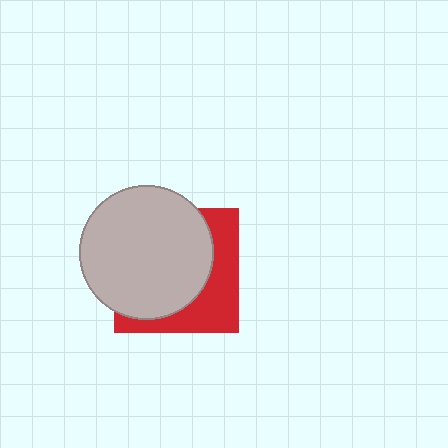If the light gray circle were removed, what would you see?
You would see the complete red square.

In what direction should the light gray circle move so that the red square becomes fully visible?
The light gray circle should move toward the upper-left. That is the shortest direction to clear the overlap and leave the red square fully visible.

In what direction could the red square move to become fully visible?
The red square could move toward the lower-right. That would shift it out from behind the light gray circle entirely.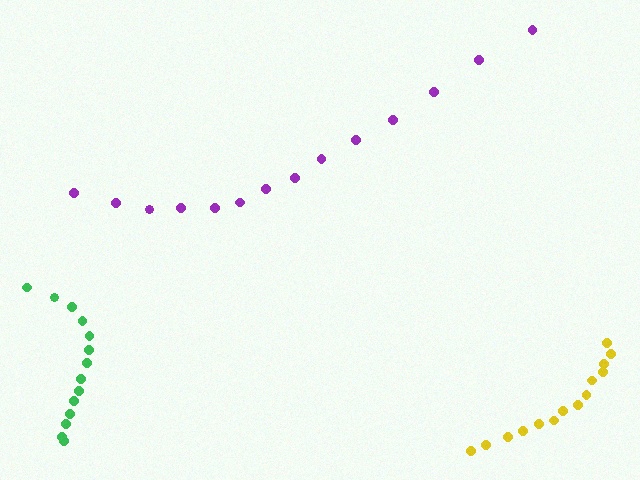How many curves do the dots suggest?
There are 3 distinct paths.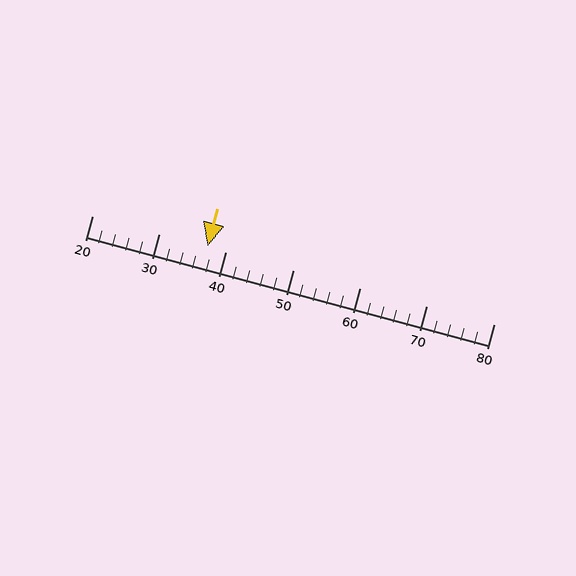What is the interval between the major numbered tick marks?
The major tick marks are spaced 10 units apart.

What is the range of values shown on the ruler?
The ruler shows values from 20 to 80.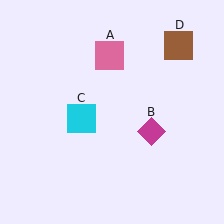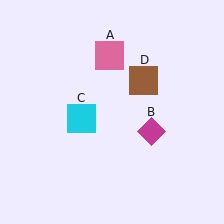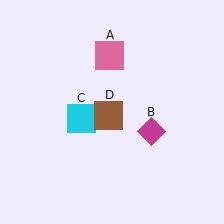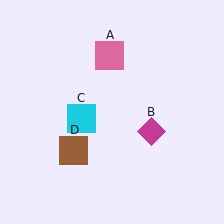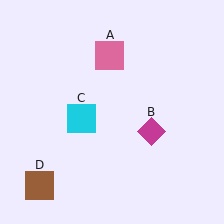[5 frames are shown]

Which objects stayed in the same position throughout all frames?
Pink square (object A) and magenta diamond (object B) and cyan square (object C) remained stationary.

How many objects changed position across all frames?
1 object changed position: brown square (object D).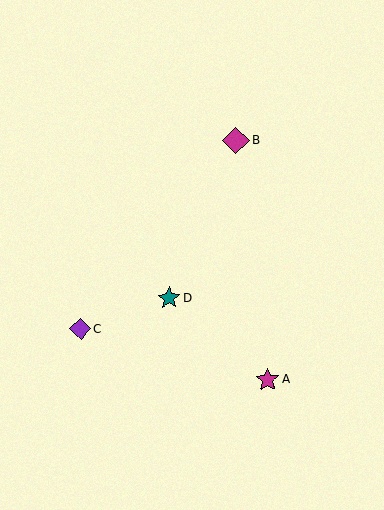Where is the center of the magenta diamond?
The center of the magenta diamond is at (236, 141).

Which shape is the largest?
The magenta diamond (labeled B) is the largest.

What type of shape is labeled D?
Shape D is a teal star.